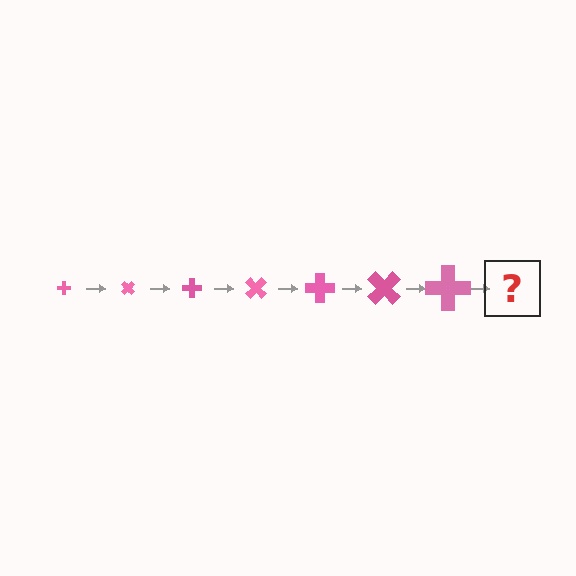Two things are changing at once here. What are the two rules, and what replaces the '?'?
The two rules are that the cross grows larger each step and it rotates 45 degrees each step. The '?' should be a cross, larger than the previous one and rotated 315 degrees from the start.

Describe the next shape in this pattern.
It should be a cross, larger than the previous one and rotated 315 degrees from the start.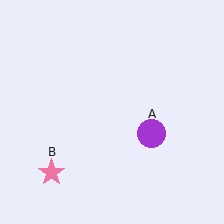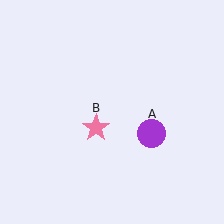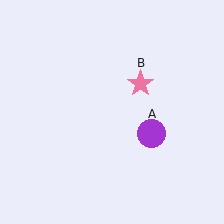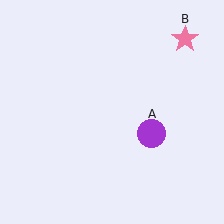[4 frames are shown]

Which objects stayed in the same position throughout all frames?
Purple circle (object A) remained stationary.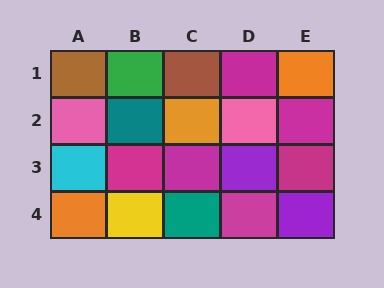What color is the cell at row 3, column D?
Purple.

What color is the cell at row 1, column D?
Magenta.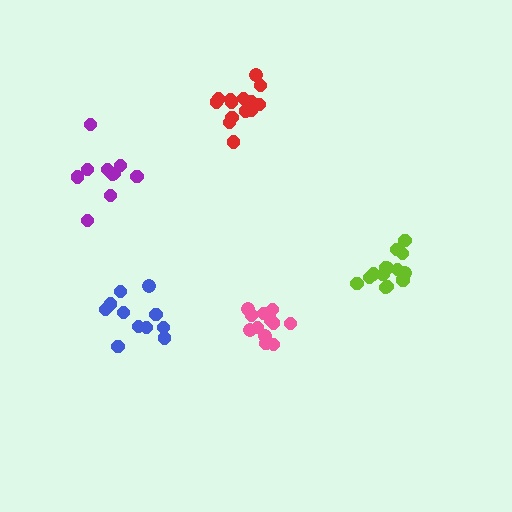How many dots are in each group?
Group 1: 11 dots, Group 2: 14 dots, Group 3: 15 dots, Group 4: 13 dots, Group 5: 10 dots (63 total).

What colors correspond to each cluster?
The clusters are colored: blue, red, lime, pink, purple.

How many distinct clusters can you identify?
There are 5 distinct clusters.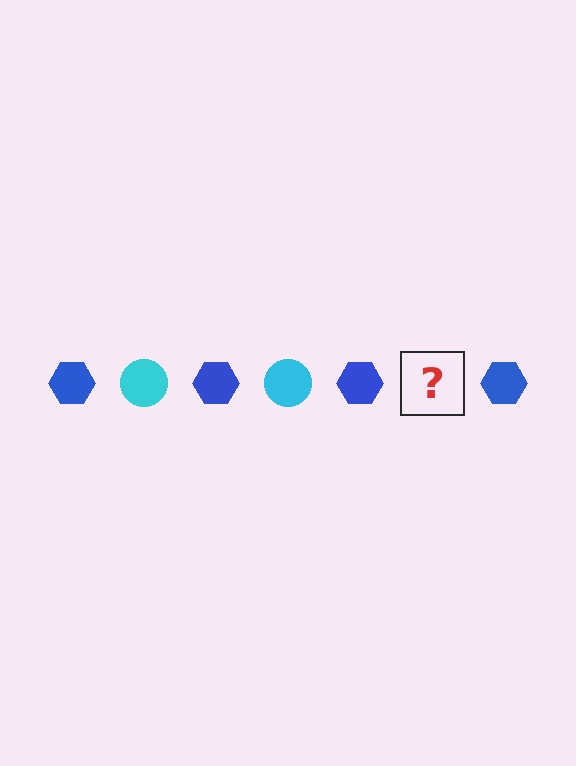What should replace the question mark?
The question mark should be replaced with a cyan circle.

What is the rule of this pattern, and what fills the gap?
The rule is that the pattern alternates between blue hexagon and cyan circle. The gap should be filled with a cyan circle.